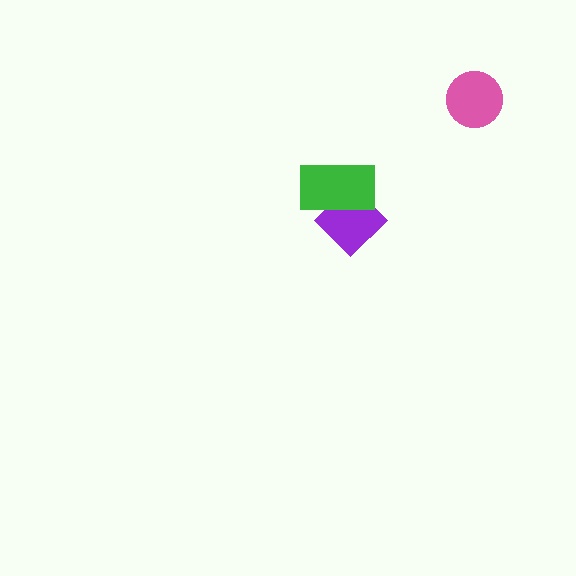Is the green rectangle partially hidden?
No, no other shape covers it.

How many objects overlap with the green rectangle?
1 object overlaps with the green rectangle.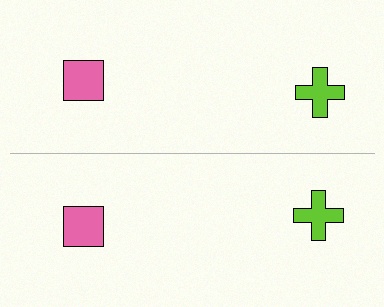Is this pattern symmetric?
Yes, this pattern has bilateral (reflection) symmetry.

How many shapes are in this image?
There are 4 shapes in this image.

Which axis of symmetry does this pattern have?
The pattern has a horizontal axis of symmetry running through the center of the image.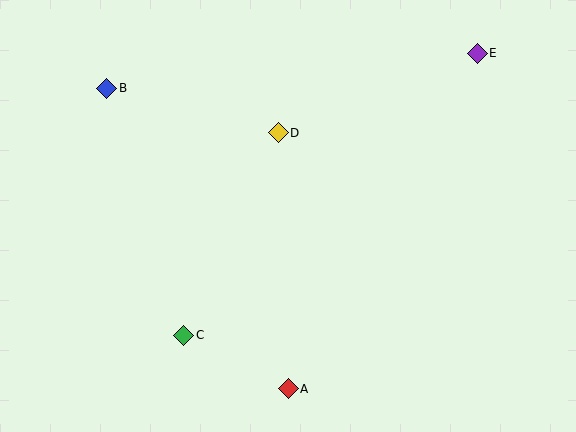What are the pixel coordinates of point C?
Point C is at (184, 335).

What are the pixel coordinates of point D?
Point D is at (278, 133).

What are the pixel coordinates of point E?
Point E is at (477, 53).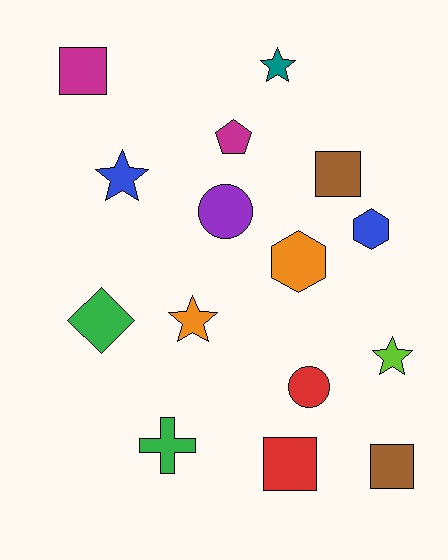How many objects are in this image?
There are 15 objects.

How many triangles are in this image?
There are no triangles.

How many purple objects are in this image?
There is 1 purple object.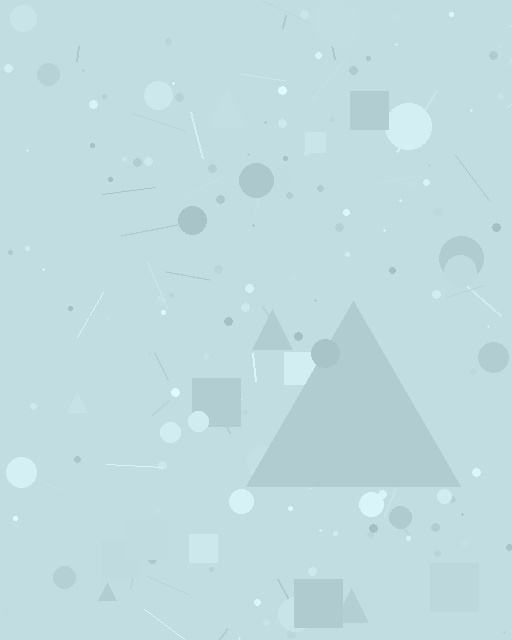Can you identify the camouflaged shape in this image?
The camouflaged shape is a triangle.